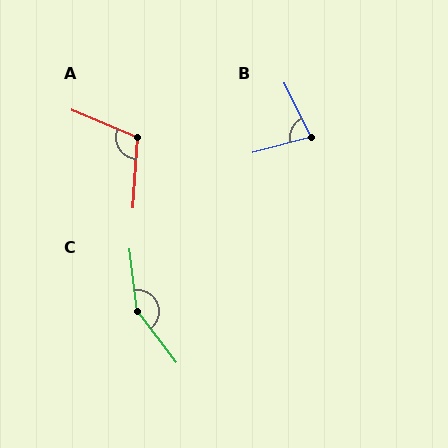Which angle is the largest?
C, at approximately 150 degrees.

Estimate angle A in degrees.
Approximately 110 degrees.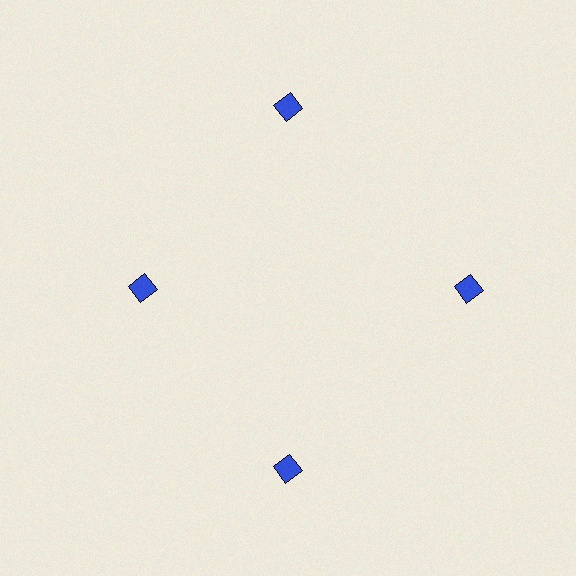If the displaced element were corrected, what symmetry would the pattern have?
It would have 4-fold rotational symmetry — the pattern would map onto itself every 90 degrees.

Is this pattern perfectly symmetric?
No. The 4 blue diamonds are arranged in a ring, but one element near the 9 o'clock position is pulled inward toward the center, breaking the 4-fold rotational symmetry.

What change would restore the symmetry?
The symmetry would be restored by moving it outward, back onto the ring so that all 4 diamonds sit at equal angles and equal distance from the center.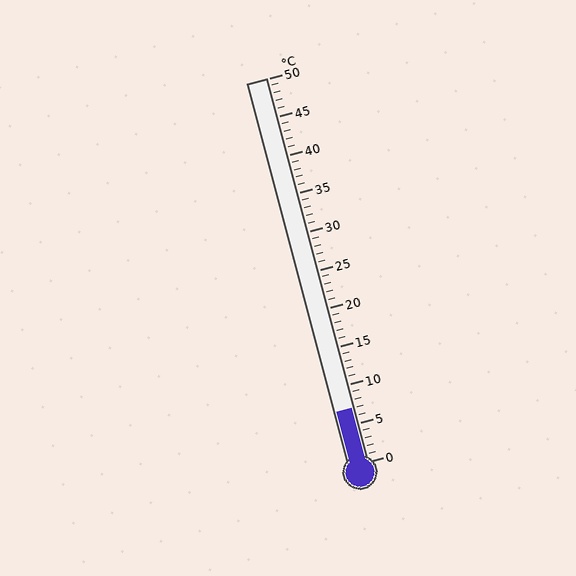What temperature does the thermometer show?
The thermometer shows approximately 7°C.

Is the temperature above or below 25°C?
The temperature is below 25°C.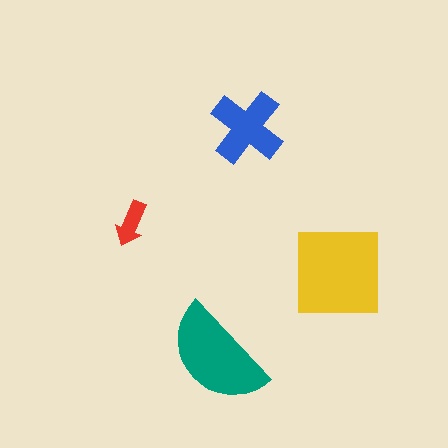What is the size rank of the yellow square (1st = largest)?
1st.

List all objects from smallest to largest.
The red arrow, the blue cross, the teal semicircle, the yellow square.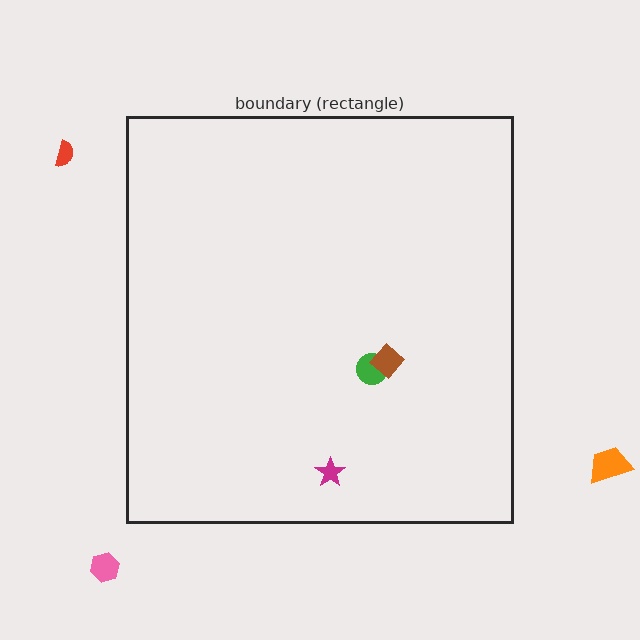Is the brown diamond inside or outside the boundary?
Inside.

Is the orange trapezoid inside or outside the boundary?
Outside.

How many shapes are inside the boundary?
3 inside, 3 outside.